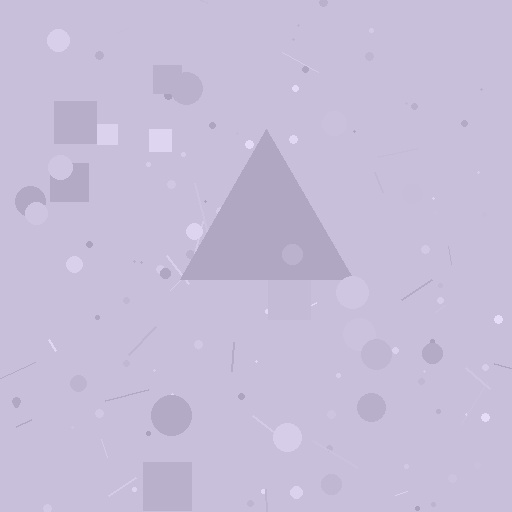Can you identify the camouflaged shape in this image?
The camouflaged shape is a triangle.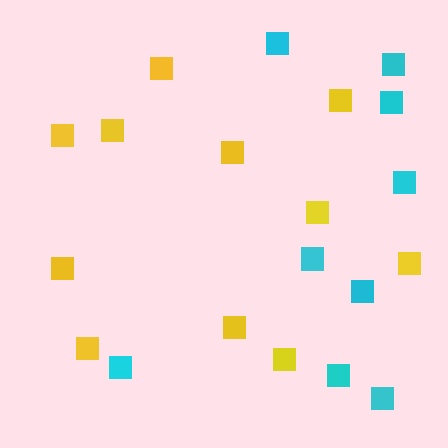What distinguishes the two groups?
There are 2 groups: one group of cyan squares (9) and one group of yellow squares (11).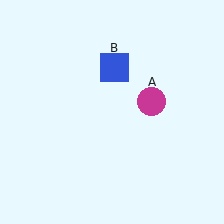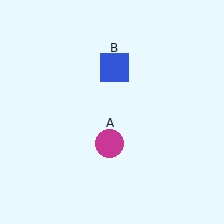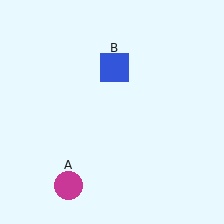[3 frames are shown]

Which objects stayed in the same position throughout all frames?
Blue square (object B) remained stationary.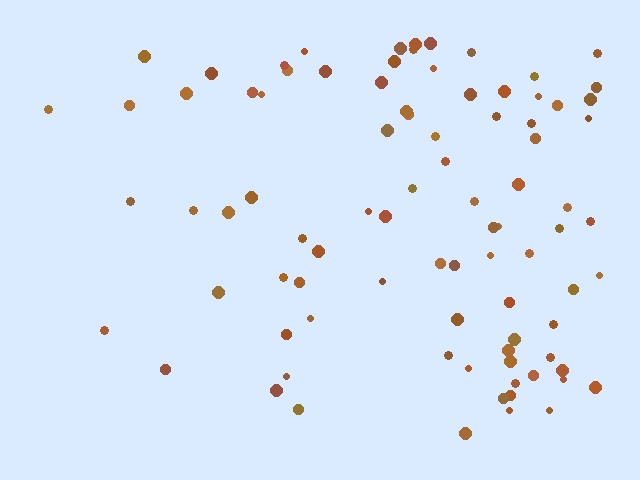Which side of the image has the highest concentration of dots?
The right.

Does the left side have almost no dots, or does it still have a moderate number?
Still a moderate number, just noticeably fewer than the right.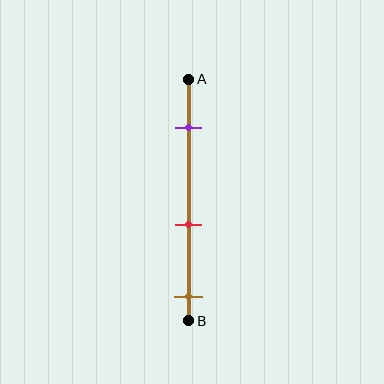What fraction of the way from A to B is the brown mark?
The brown mark is approximately 90% (0.9) of the way from A to B.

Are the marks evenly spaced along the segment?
Yes, the marks are approximately evenly spaced.